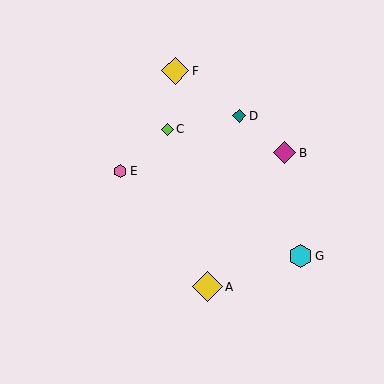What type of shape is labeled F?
Shape F is a yellow diamond.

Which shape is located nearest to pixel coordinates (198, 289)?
The yellow diamond (labeled A) at (207, 287) is nearest to that location.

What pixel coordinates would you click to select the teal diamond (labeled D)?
Click at (239, 116) to select the teal diamond D.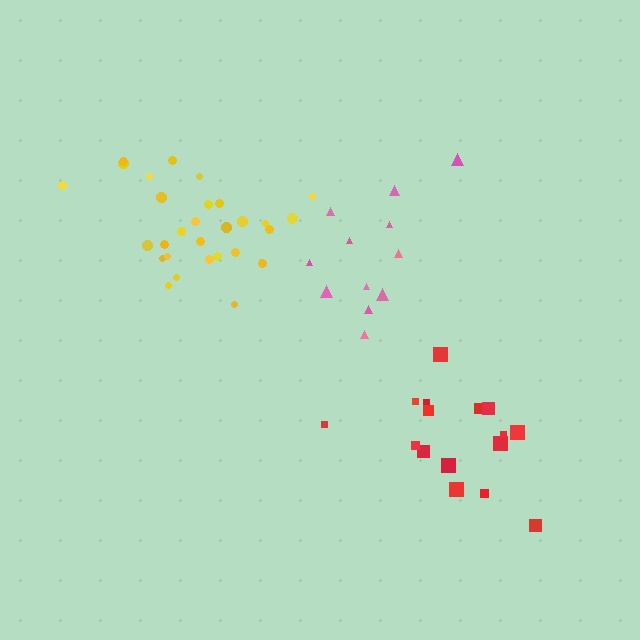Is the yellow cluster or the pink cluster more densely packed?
Yellow.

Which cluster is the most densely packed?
Yellow.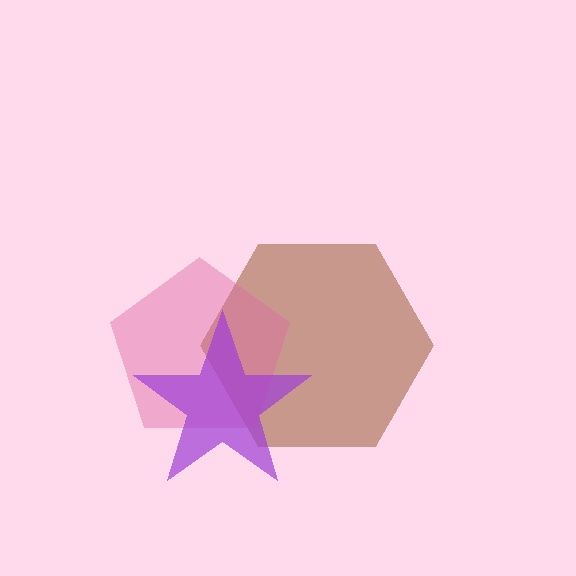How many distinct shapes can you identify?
There are 3 distinct shapes: a brown hexagon, a pink pentagon, a purple star.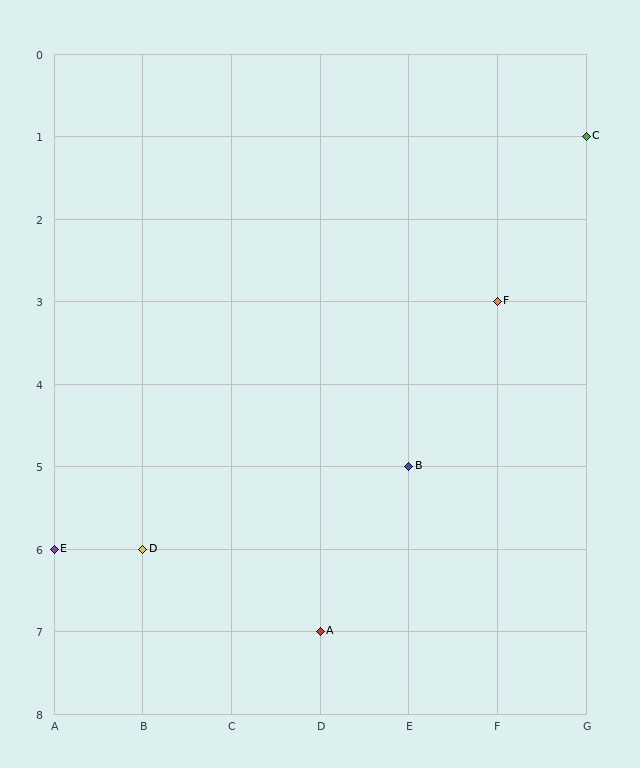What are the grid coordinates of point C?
Point C is at grid coordinates (G, 1).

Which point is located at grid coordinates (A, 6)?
Point E is at (A, 6).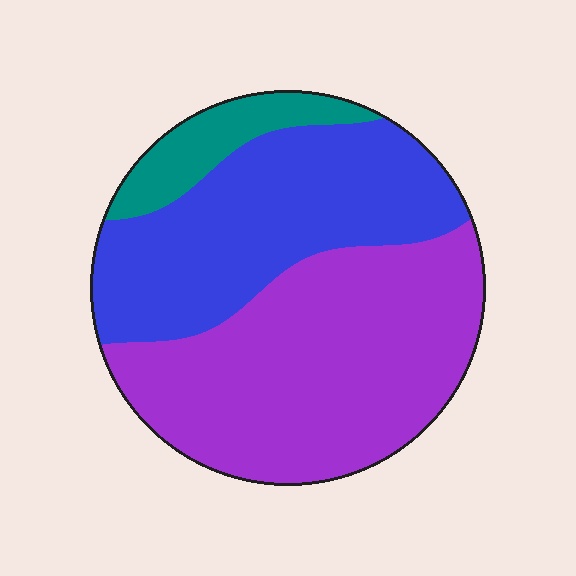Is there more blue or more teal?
Blue.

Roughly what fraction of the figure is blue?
Blue takes up between a third and a half of the figure.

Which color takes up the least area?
Teal, at roughly 10%.